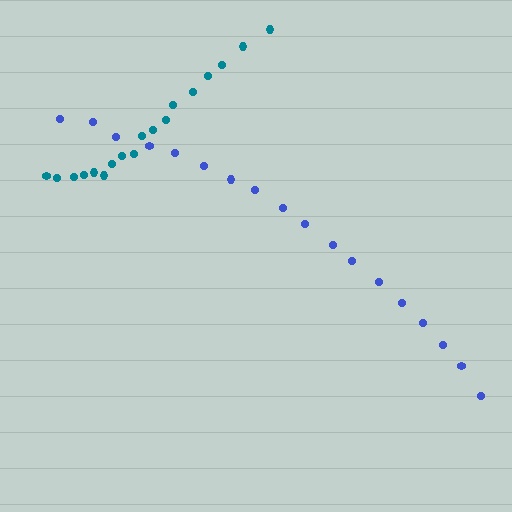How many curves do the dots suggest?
There are 2 distinct paths.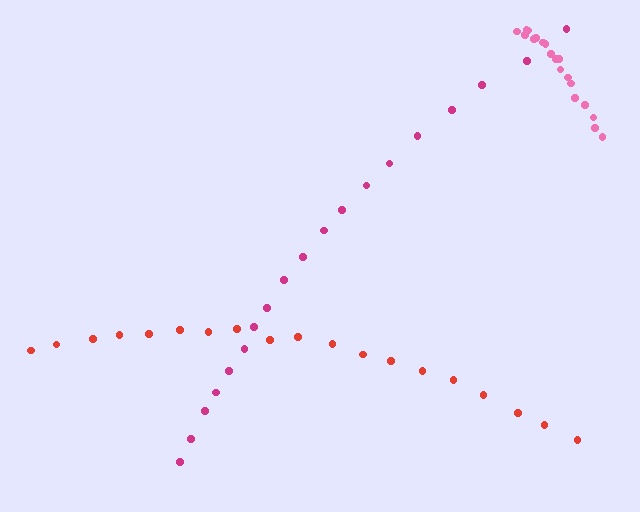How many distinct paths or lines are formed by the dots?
There are 3 distinct paths.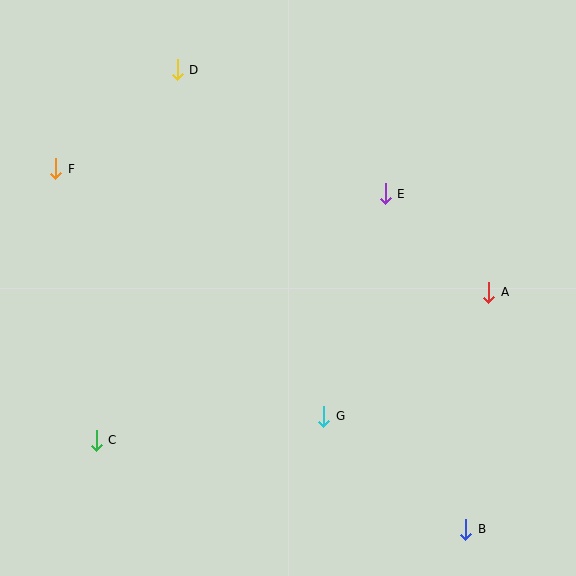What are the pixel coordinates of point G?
Point G is at (324, 416).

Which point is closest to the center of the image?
Point G at (324, 416) is closest to the center.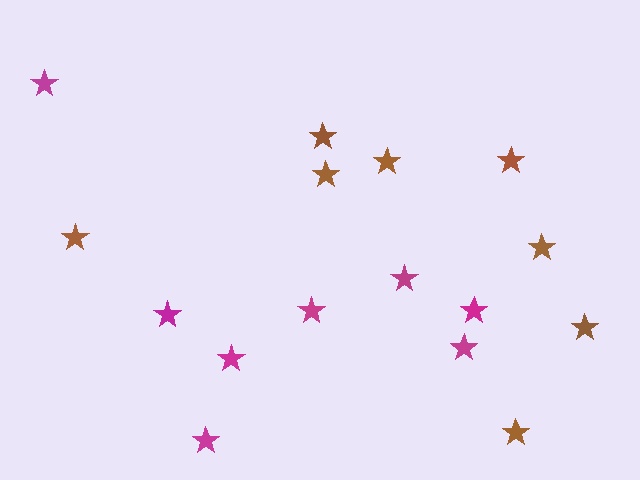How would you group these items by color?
There are 2 groups: one group of magenta stars (8) and one group of brown stars (8).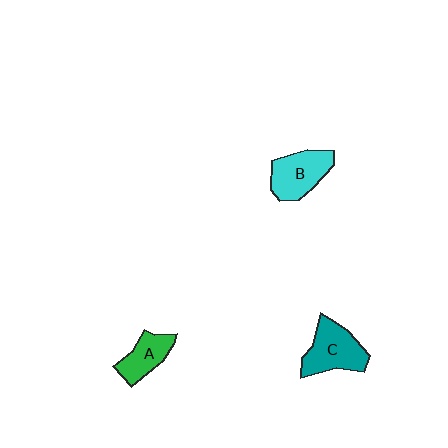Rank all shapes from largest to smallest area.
From largest to smallest: C (teal), B (cyan), A (green).